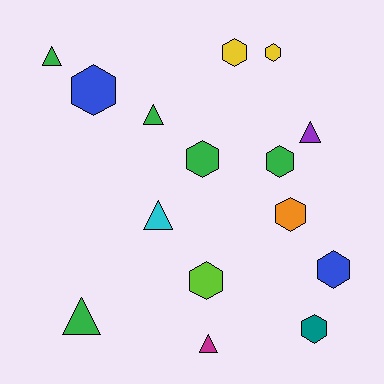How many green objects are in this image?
There are 5 green objects.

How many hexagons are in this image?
There are 9 hexagons.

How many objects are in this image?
There are 15 objects.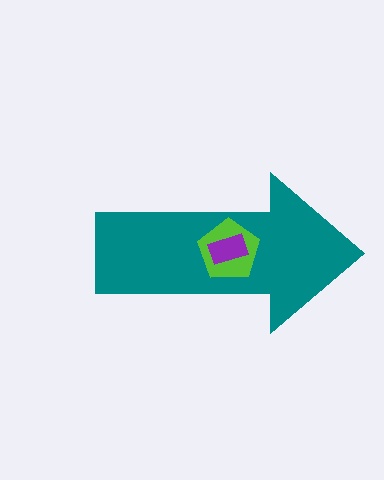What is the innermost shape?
The purple rectangle.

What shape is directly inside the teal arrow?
The lime pentagon.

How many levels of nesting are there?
3.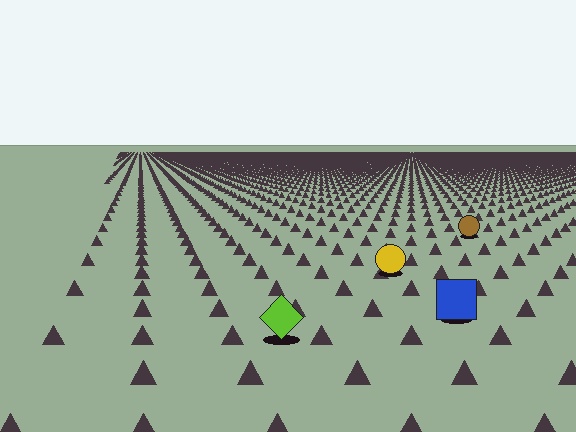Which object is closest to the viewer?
The lime diamond is closest. The texture marks near it are larger and more spread out.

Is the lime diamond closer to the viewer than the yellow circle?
Yes. The lime diamond is closer — you can tell from the texture gradient: the ground texture is coarser near it.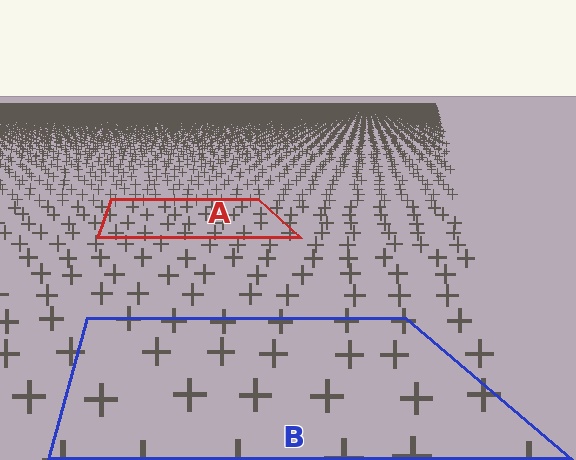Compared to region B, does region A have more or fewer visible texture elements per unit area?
Region A has more texture elements per unit area — they are packed more densely because it is farther away.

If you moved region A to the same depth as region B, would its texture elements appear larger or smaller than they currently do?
They would appear larger. At a closer depth, the same texture elements are projected at a bigger on-screen size.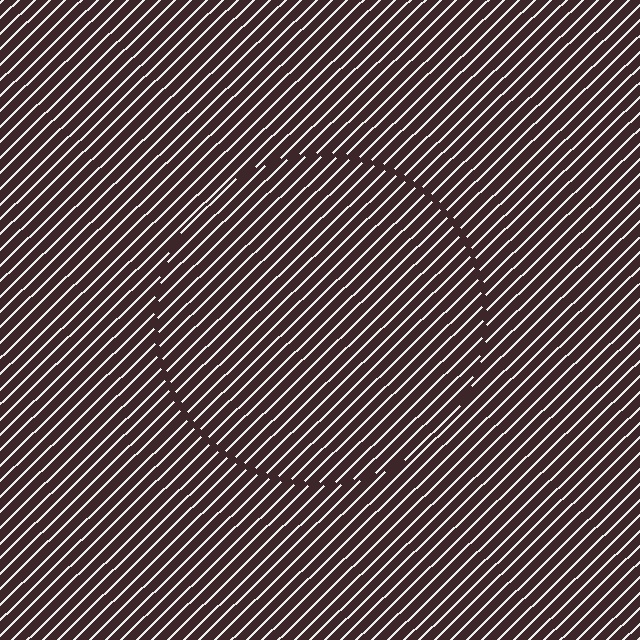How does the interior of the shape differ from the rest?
The interior of the shape contains the same grating, shifted by half a period — the contour is defined by the phase discontinuity where line-ends from the inner and outer gratings abut.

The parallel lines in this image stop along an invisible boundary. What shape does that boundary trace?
An illusory circle. The interior of the shape contains the same grating, shifted by half a period — the contour is defined by the phase discontinuity where line-ends from the inner and outer gratings abut.